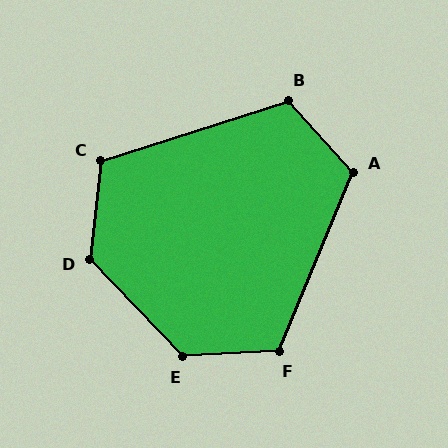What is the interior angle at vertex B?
Approximately 114 degrees (obtuse).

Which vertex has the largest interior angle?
E, at approximately 131 degrees.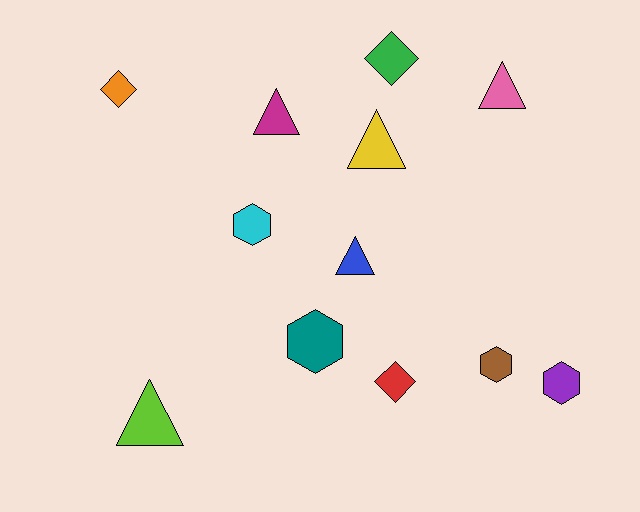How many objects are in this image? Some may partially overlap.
There are 12 objects.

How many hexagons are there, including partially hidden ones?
There are 4 hexagons.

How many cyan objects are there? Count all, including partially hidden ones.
There is 1 cyan object.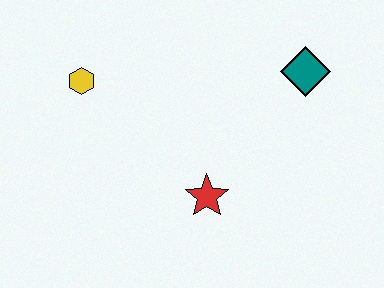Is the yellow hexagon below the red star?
No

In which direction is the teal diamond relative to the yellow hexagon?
The teal diamond is to the right of the yellow hexagon.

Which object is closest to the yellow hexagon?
The red star is closest to the yellow hexagon.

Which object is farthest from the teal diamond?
The yellow hexagon is farthest from the teal diamond.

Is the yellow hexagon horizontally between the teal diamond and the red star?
No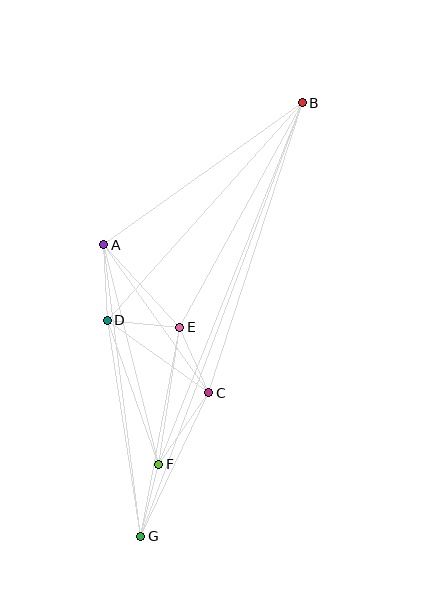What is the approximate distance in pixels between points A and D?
The distance between A and D is approximately 76 pixels.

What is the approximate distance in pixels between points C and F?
The distance between C and F is approximately 87 pixels.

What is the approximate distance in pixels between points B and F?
The distance between B and F is approximately 389 pixels.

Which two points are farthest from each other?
Points B and G are farthest from each other.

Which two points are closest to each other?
Points C and E are closest to each other.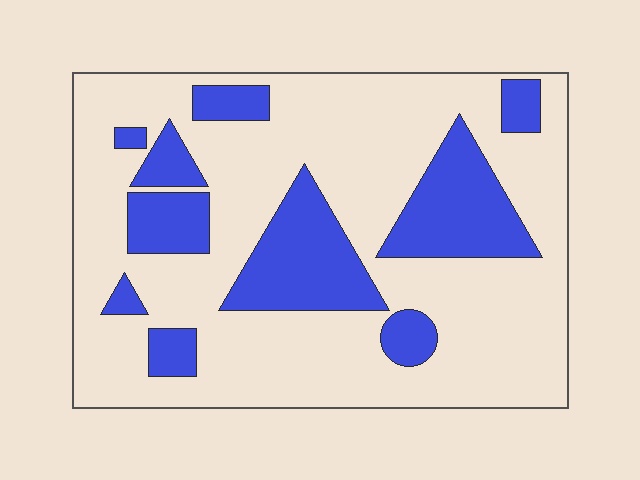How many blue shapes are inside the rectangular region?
10.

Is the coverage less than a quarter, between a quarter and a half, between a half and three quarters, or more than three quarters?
Between a quarter and a half.